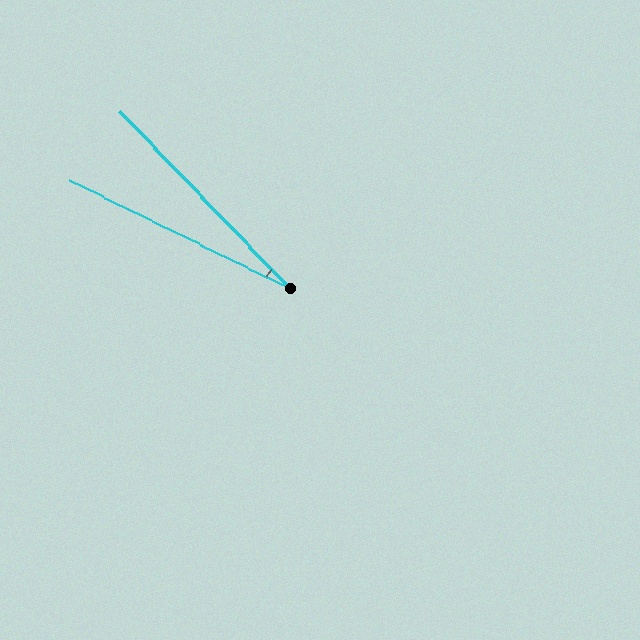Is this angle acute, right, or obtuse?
It is acute.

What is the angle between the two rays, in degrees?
Approximately 20 degrees.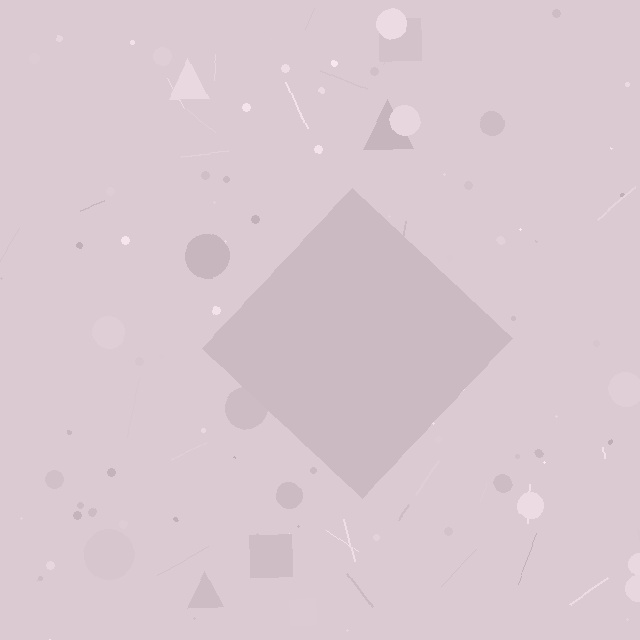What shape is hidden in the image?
A diamond is hidden in the image.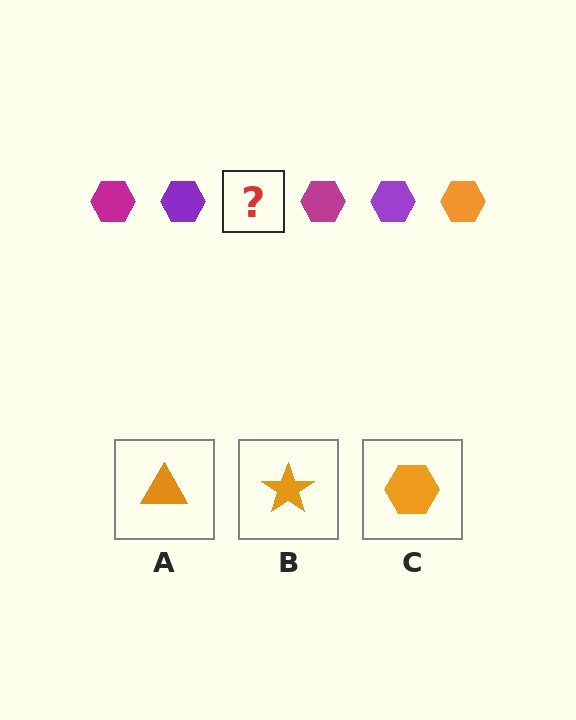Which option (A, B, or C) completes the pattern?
C.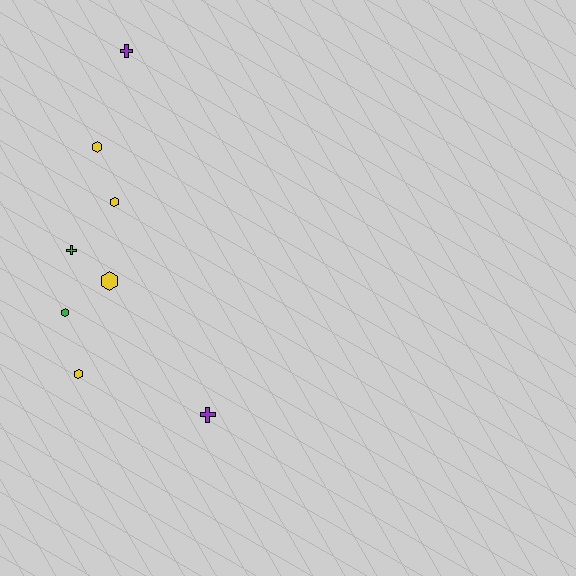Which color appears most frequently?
Yellow, with 4 objects.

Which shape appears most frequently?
Hexagon, with 5 objects.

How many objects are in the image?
There are 8 objects.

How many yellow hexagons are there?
There are 4 yellow hexagons.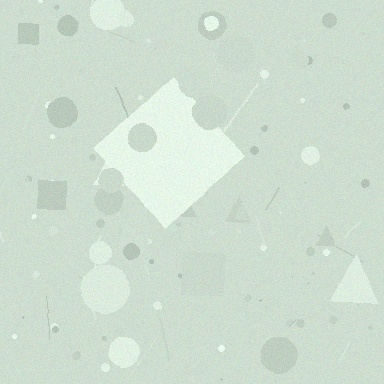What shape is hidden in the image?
A diamond is hidden in the image.